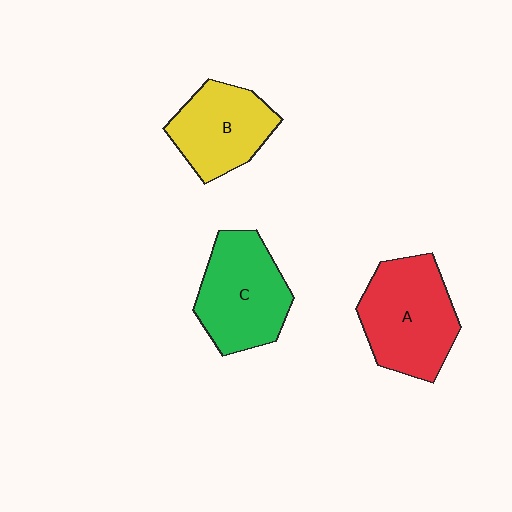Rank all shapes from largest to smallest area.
From largest to smallest: A (red), C (green), B (yellow).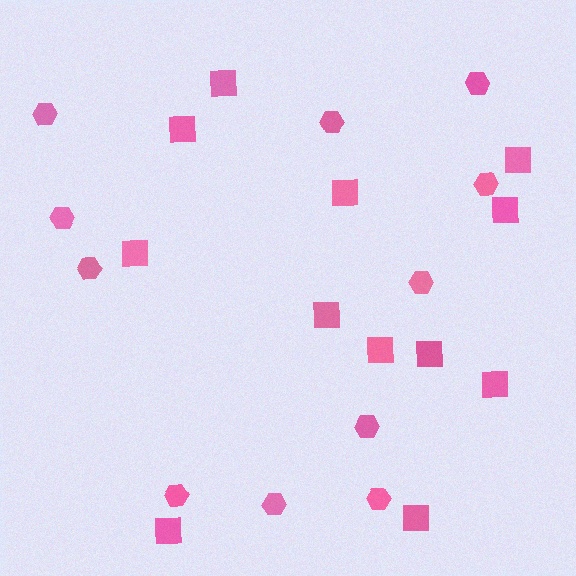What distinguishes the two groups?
There are 2 groups: one group of squares (12) and one group of hexagons (11).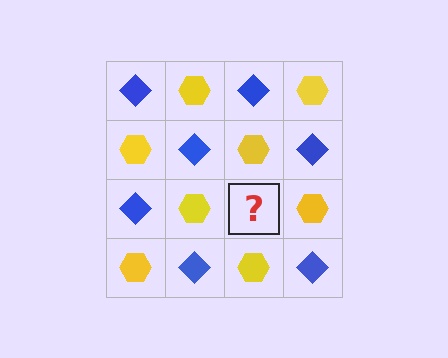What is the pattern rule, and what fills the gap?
The rule is that it alternates blue diamond and yellow hexagon in a checkerboard pattern. The gap should be filled with a blue diamond.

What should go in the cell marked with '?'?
The missing cell should contain a blue diamond.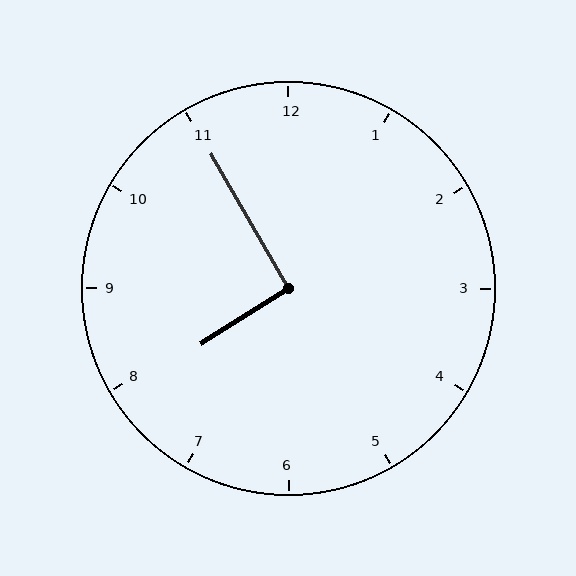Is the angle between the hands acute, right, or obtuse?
It is right.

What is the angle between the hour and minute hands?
Approximately 92 degrees.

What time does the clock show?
7:55.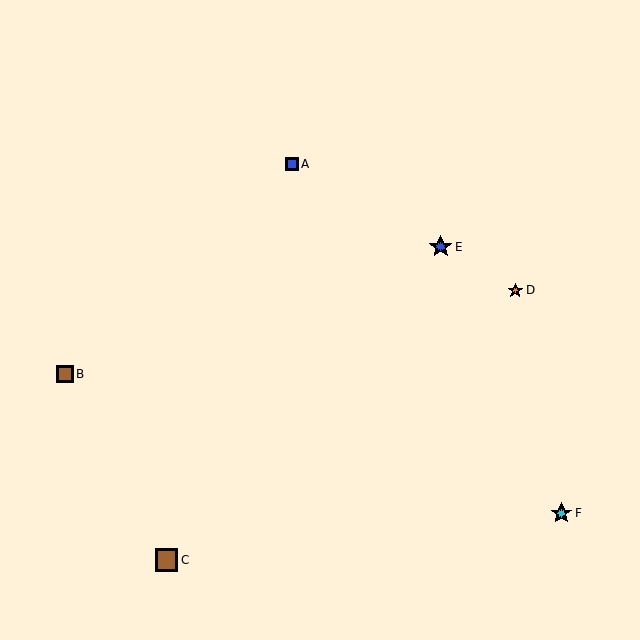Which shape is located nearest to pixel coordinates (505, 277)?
The orange star (labeled D) at (515, 291) is nearest to that location.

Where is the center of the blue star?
The center of the blue star is at (441, 247).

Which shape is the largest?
The blue star (labeled E) is the largest.